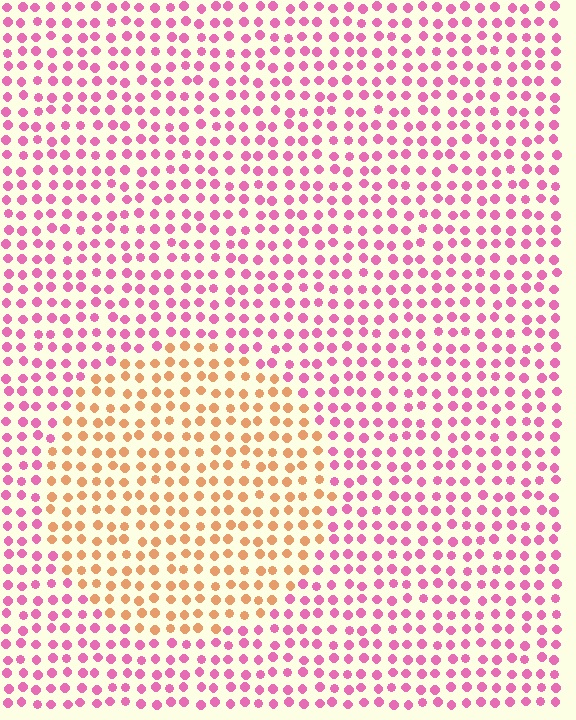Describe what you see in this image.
The image is filled with small pink elements in a uniform arrangement. A circle-shaped region is visible where the elements are tinted to a slightly different hue, forming a subtle color boundary.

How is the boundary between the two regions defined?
The boundary is defined purely by a slight shift in hue (about 60 degrees). Spacing, size, and orientation are identical on both sides.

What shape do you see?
I see a circle.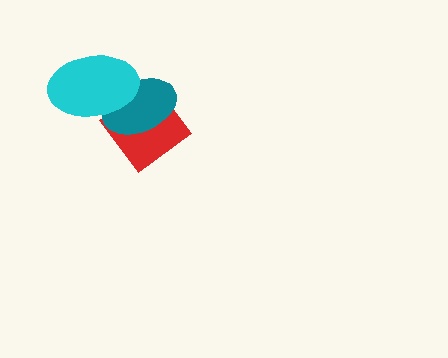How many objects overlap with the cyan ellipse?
2 objects overlap with the cyan ellipse.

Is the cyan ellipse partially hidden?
No, no other shape covers it.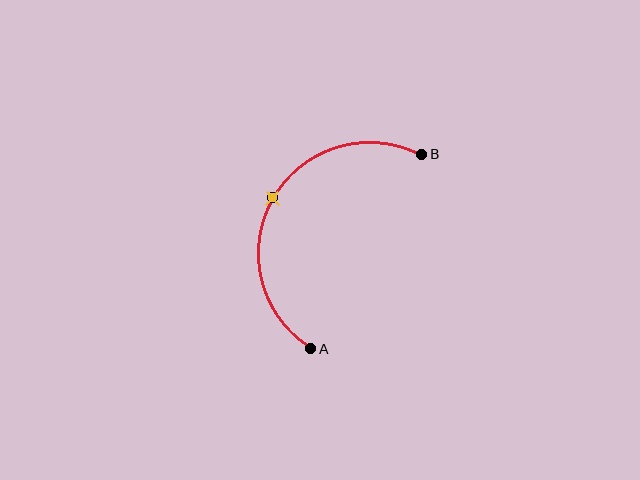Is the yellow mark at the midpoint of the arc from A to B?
Yes. The yellow mark lies on the arc at equal arc-length from both A and B — it is the arc midpoint.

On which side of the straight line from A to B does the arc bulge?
The arc bulges to the left of the straight line connecting A and B.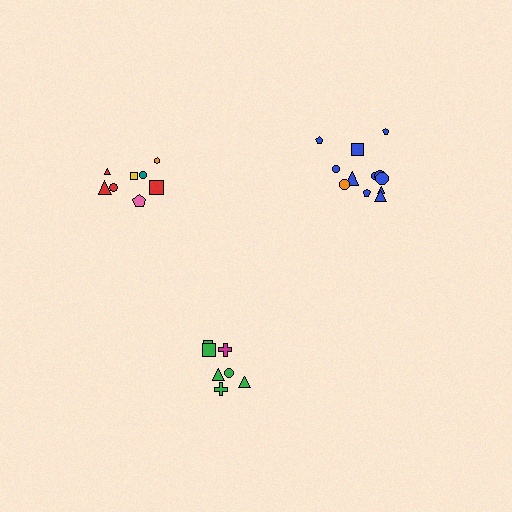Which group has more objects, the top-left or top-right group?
The top-right group.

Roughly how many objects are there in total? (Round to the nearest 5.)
Roughly 25 objects in total.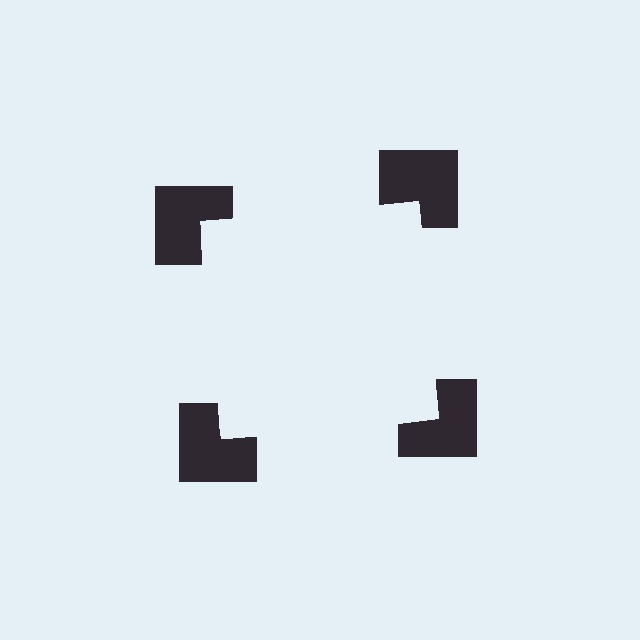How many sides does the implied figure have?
4 sides.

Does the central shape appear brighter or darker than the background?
It typically appears slightly brighter than the background, even though no actual brightness change is drawn.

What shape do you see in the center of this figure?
An illusory square — its edges are inferred from the aligned wedge cuts in the notched squares, not physically drawn.